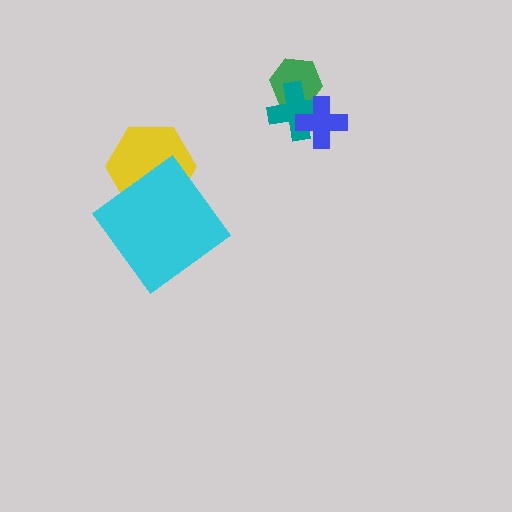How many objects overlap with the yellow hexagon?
1 object overlaps with the yellow hexagon.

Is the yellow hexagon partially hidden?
Yes, it is partially covered by another shape.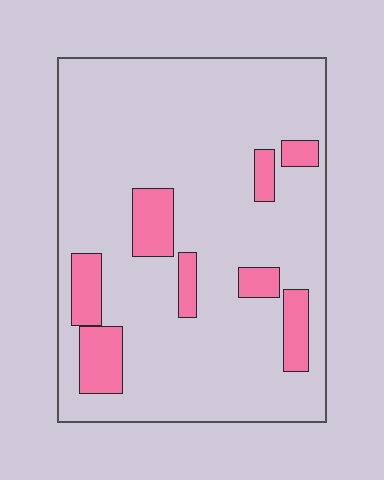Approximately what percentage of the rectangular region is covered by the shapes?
Approximately 15%.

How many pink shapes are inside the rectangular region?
8.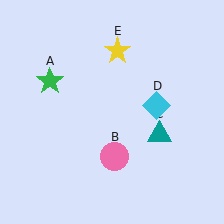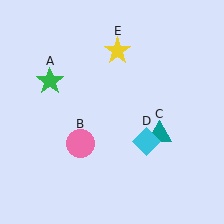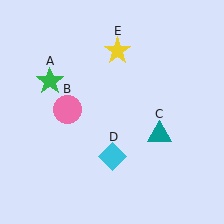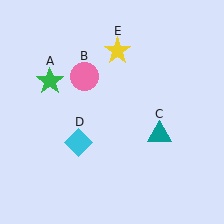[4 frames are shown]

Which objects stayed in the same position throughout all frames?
Green star (object A) and teal triangle (object C) and yellow star (object E) remained stationary.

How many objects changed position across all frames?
2 objects changed position: pink circle (object B), cyan diamond (object D).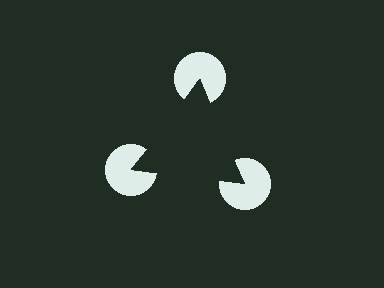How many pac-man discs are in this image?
There are 3 — one at each vertex of the illusory triangle.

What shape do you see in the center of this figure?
An illusory triangle — its edges are inferred from the aligned wedge cuts in the pac-man discs, not physically drawn.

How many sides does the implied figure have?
3 sides.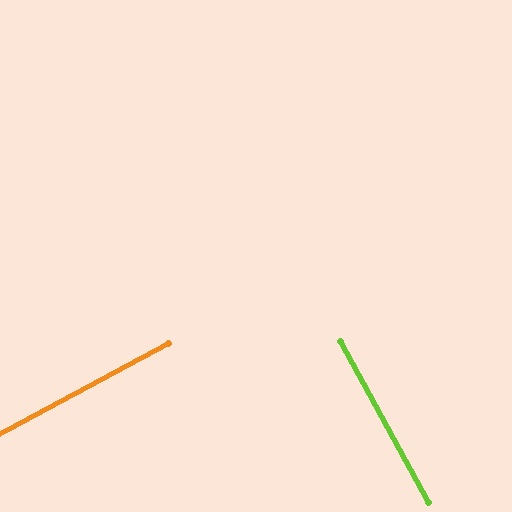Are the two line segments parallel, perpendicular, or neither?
Perpendicular — they meet at approximately 89°.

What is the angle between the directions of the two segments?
Approximately 89 degrees.